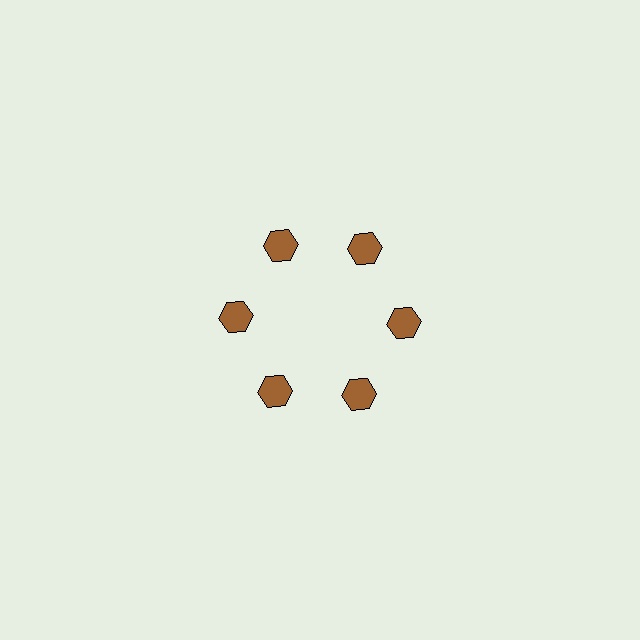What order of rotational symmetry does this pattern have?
This pattern has 6-fold rotational symmetry.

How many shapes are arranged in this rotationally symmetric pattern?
There are 6 shapes, arranged in 6 groups of 1.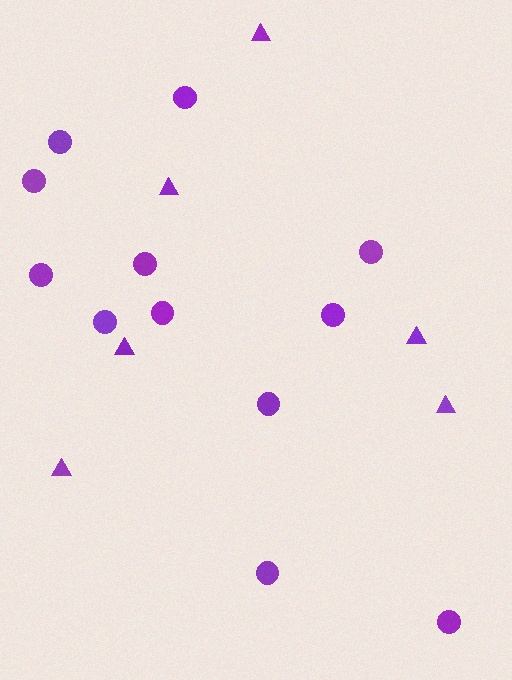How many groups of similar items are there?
There are 2 groups: one group of triangles (6) and one group of circles (12).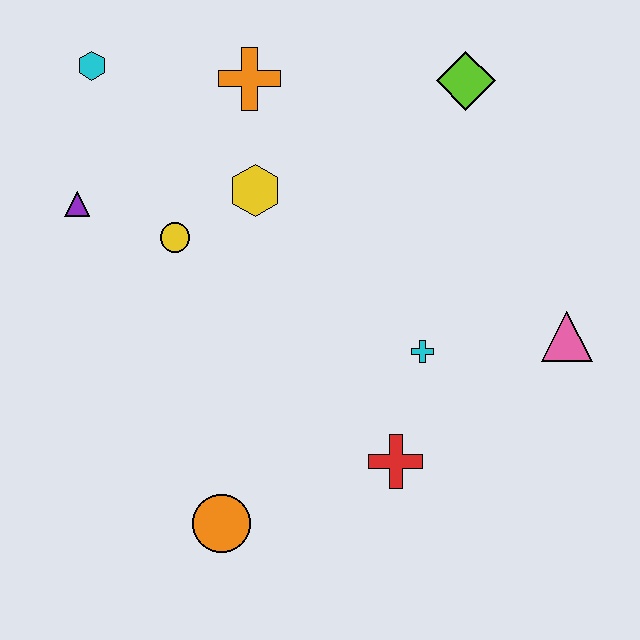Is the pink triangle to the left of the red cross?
No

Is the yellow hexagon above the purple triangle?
Yes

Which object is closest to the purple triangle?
The yellow circle is closest to the purple triangle.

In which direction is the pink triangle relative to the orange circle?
The pink triangle is to the right of the orange circle.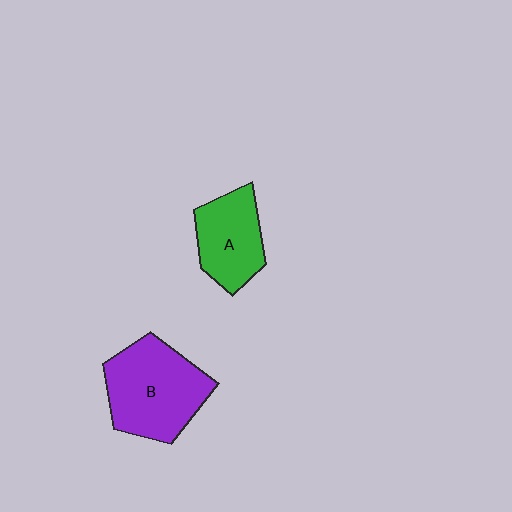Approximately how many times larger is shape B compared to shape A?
Approximately 1.5 times.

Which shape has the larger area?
Shape B (purple).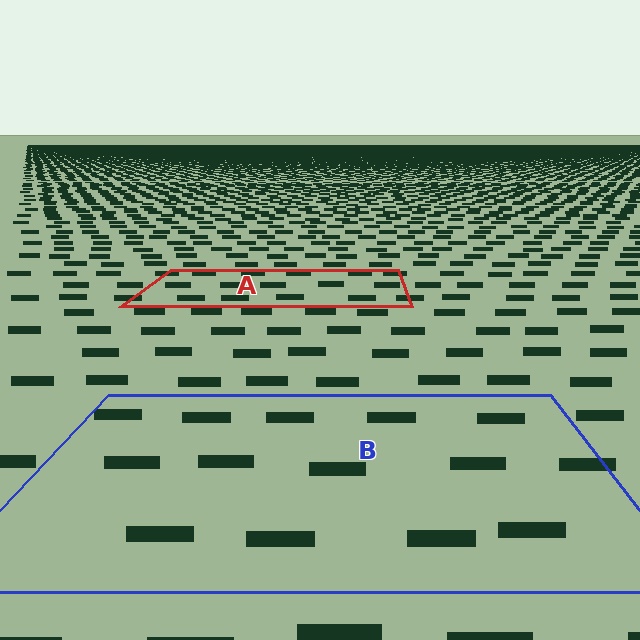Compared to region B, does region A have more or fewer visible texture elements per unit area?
Region A has more texture elements per unit area — they are packed more densely because it is farther away.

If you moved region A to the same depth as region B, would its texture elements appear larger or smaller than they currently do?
They would appear larger. At a closer depth, the same texture elements are projected at a bigger on-screen size.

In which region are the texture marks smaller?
The texture marks are smaller in region A, because it is farther away.